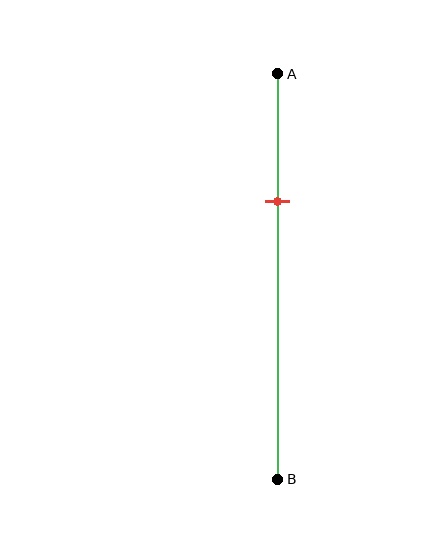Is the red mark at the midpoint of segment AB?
No, the mark is at about 30% from A, not at the 50% midpoint.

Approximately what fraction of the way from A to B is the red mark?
The red mark is approximately 30% of the way from A to B.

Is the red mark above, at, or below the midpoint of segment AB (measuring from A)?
The red mark is above the midpoint of segment AB.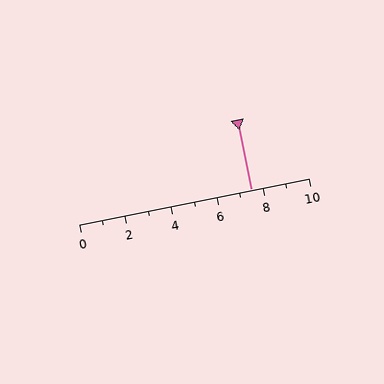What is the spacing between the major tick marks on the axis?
The major ticks are spaced 2 apart.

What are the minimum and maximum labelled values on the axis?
The axis runs from 0 to 10.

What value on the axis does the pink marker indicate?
The marker indicates approximately 7.5.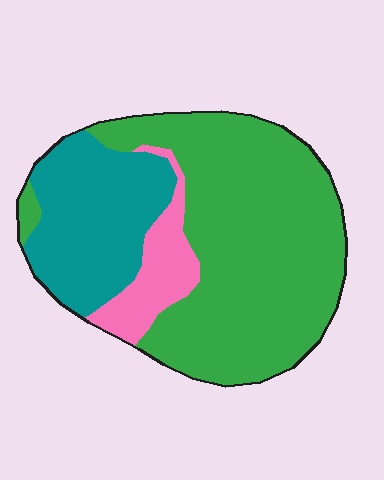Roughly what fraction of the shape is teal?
Teal takes up about one quarter (1/4) of the shape.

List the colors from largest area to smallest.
From largest to smallest: green, teal, pink.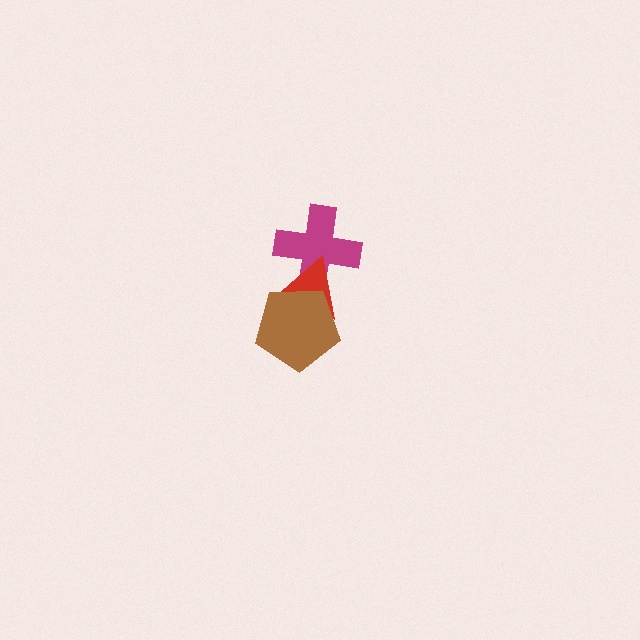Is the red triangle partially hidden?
Yes, it is partially covered by another shape.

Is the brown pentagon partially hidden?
No, no other shape covers it.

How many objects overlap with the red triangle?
2 objects overlap with the red triangle.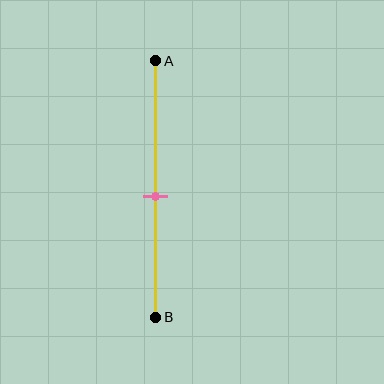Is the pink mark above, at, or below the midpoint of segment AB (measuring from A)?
The pink mark is below the midpoint of segment AB.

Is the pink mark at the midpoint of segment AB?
No, the mark is at about 55% from A, not at the 50% midpoint.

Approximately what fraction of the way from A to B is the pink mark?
The pink mark is approximately 55% of the way from A to B.